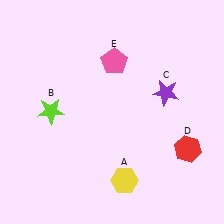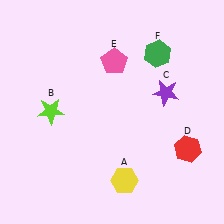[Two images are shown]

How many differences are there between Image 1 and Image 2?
There is 1 difference between the two images.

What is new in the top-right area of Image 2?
A green hexagon (F) was added in the top-right area of Image 2.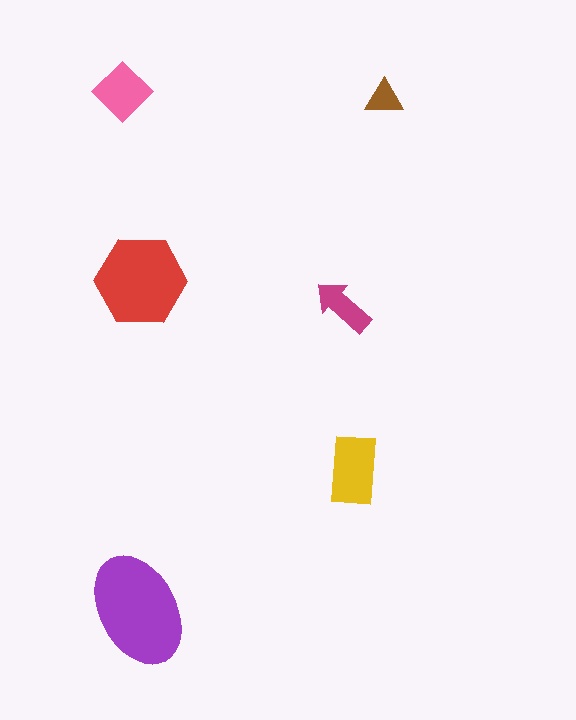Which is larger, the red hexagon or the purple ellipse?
The purple ellipse.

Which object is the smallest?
The brown triangle.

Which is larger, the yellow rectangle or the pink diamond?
The yellow rectangle.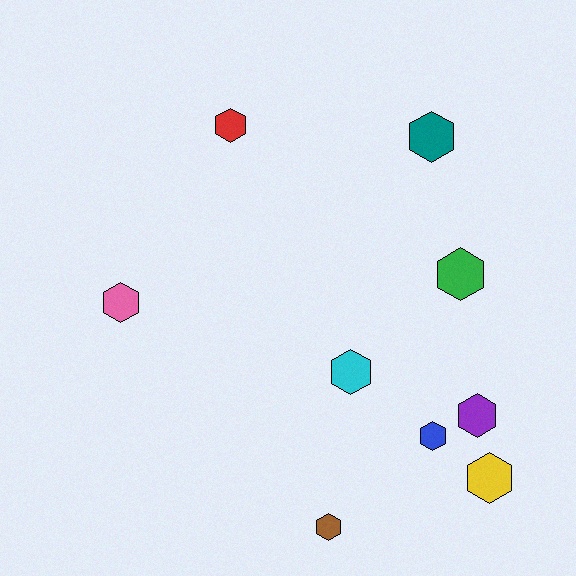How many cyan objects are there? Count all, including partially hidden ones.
There is 1 cyan object.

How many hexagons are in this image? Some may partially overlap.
There are 9 hexagons.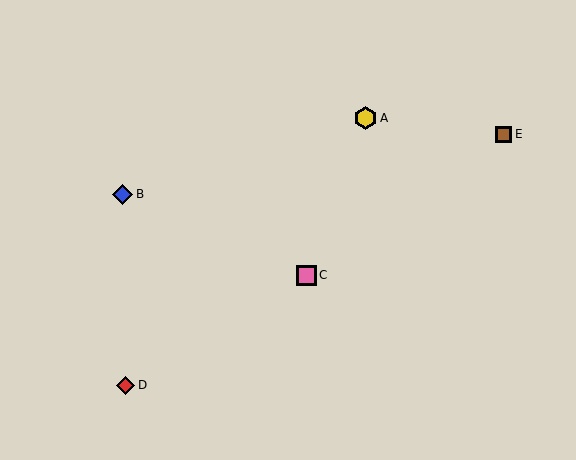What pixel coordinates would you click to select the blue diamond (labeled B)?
Click at (123, 194) to select the blue diamond B.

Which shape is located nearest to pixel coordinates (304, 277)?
The pink square (labeled C) at (307, 275) is nearest to that location.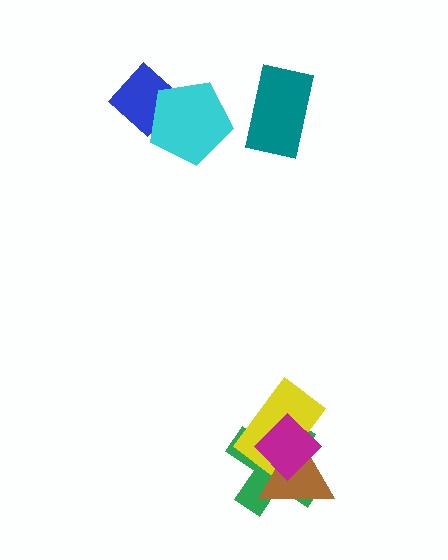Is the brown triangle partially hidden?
Yes, it is partially covered by another shape.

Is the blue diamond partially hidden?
Yes, it is partially covered by another shape.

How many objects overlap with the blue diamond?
1 object overlaps with the blue diamond.